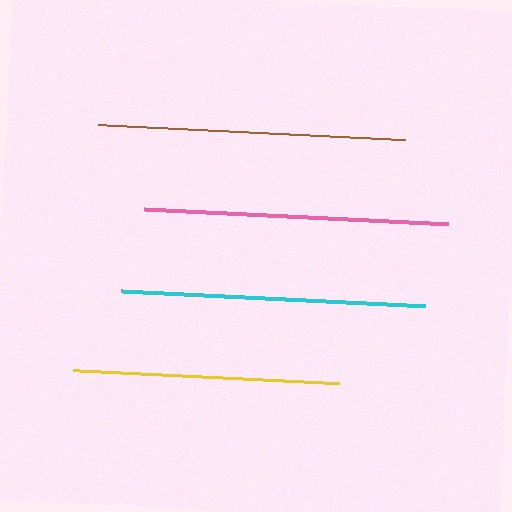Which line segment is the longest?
The brown line is the longest at approximately 308 pixels.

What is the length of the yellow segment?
The yellow segment is approximately 266 pixels long.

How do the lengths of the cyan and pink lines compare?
The cyan and pink lines are approximately the same length.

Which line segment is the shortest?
The yellow line is the shortest at approximately 266 pixels.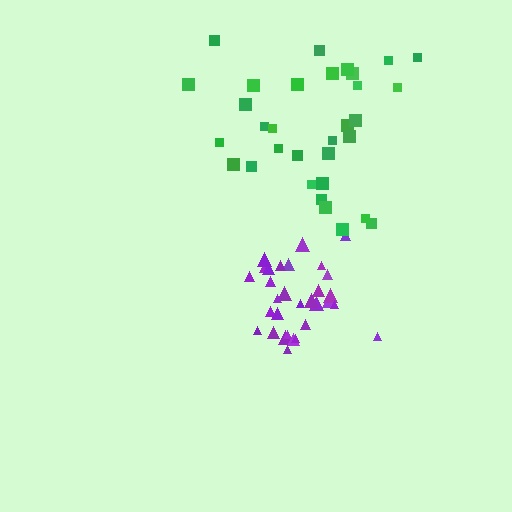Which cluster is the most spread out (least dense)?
Green.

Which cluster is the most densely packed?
Purple.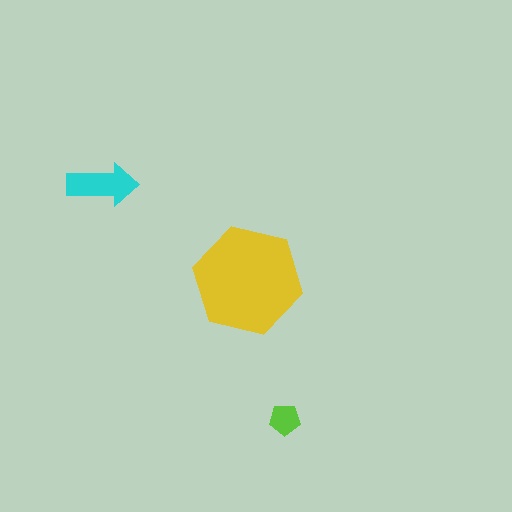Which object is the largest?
The yellow hexagon.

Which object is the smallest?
The lime pentagon.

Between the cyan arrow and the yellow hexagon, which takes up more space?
The yellow hexagon.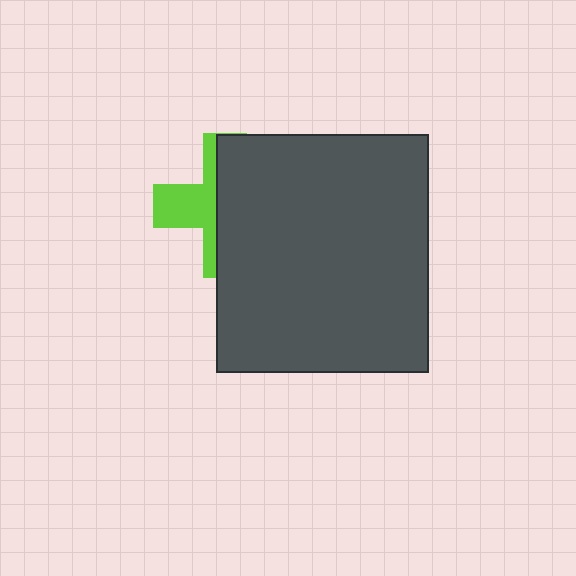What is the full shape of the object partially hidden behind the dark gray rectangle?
The partially hidden object is a lime cross.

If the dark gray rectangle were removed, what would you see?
You would see the complete lime cross.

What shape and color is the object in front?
The object in front is a dark gray rectangle.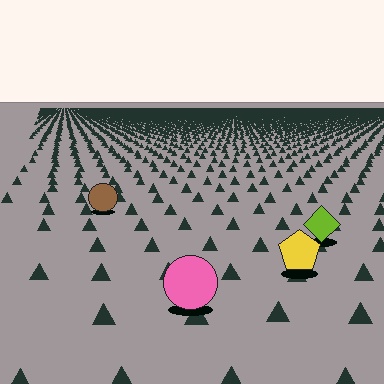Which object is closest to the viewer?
The pink circle is closest. The texture marks near it are larger and more spread out.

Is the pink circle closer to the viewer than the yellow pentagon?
Yes. The pink circle is closer — you can tell from the texture gradient: the ground texture is coarser near it.